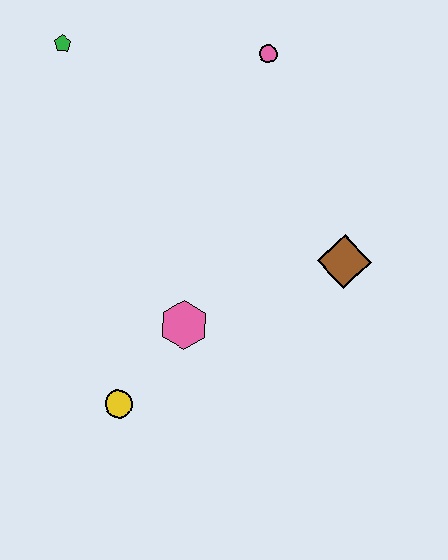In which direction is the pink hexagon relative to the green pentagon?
The pink hexagon is below the green pentagon.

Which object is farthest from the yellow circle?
The pink circle is farthest from the yellow circle.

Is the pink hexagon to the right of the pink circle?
No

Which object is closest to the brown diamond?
The pink hexagon is closest to the brown diamond.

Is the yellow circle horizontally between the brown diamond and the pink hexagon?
No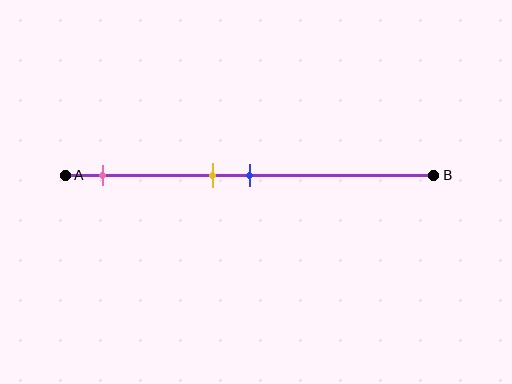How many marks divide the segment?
There are 3 marks dividing the segment.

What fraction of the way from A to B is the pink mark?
The pink mark is approximately 10% (0.1) of the way from A to B.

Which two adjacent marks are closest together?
The yellow and blue marks are the closest adjacent pair.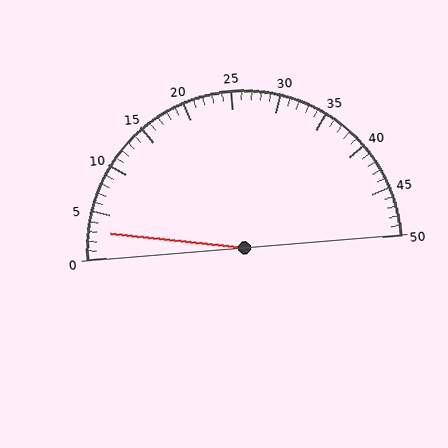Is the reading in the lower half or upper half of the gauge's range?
The reading is in the lower half of the range (0 to 50).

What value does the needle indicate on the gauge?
The needle indicates approximately 3.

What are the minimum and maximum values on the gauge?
The gauge ranges from 0 to 50.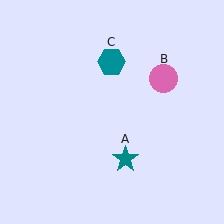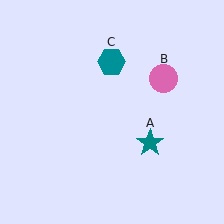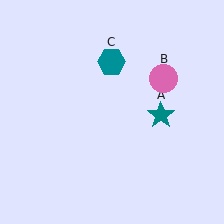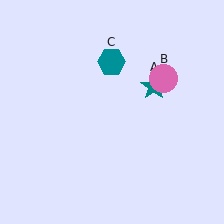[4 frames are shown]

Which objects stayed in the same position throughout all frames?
Pink circle (object B) and teal hexagon (object C) remained stationary.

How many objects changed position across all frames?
1 object changed position: teal star (object A).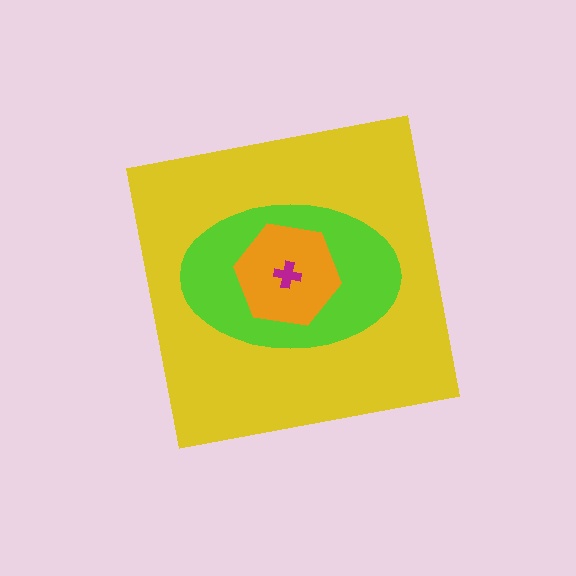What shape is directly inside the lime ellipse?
The orange hexagon.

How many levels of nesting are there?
4.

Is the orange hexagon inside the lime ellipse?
Yes.